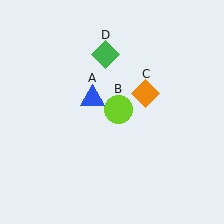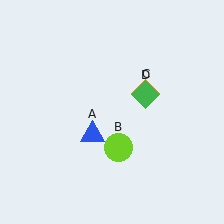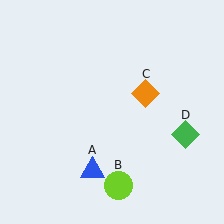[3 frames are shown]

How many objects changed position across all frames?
3 objects changed position: blue triangle (object A), lime circle (object B), green diamond (object D).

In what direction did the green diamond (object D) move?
The green diamond (object D) moved down and to the right.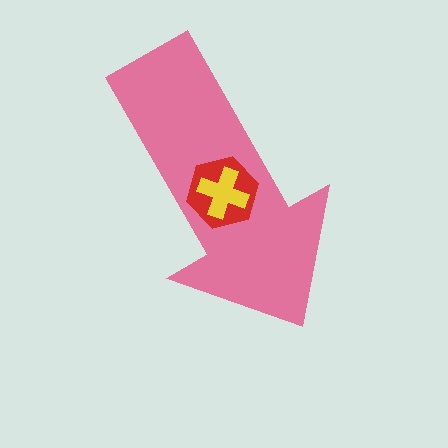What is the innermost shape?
The yellow cross.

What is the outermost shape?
The pink arrow.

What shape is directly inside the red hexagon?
The yellow cross.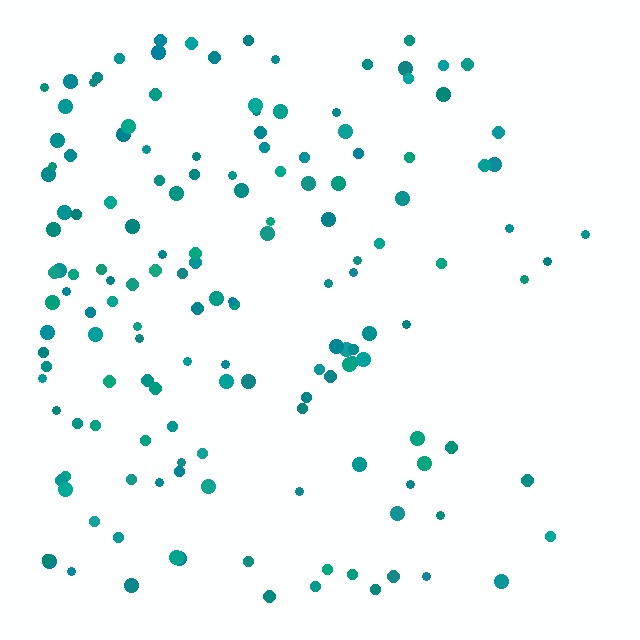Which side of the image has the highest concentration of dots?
The left.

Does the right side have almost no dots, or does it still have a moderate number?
Still a moderate number, just noticeably fewer than the left.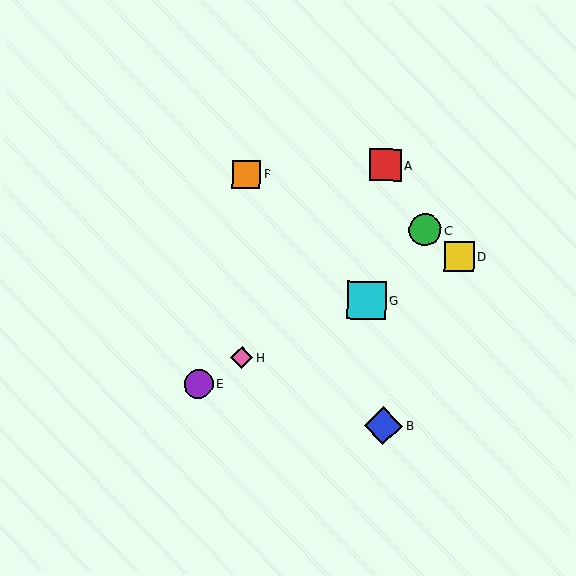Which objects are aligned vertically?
Objects F, H are aligned vertically.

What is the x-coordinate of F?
Object F is at x≈246.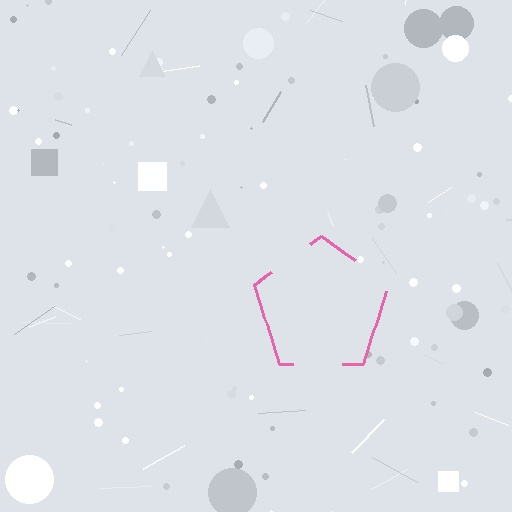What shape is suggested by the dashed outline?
The dashed outline suggests a pentagon.